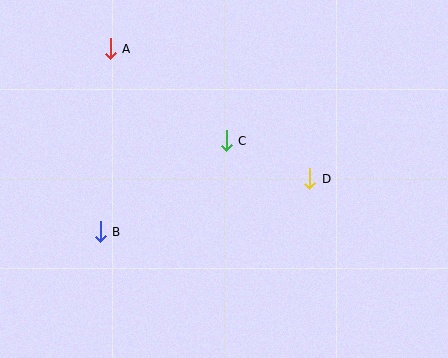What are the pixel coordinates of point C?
Point C is at (226, 141).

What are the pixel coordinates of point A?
Point A is at (110, 49).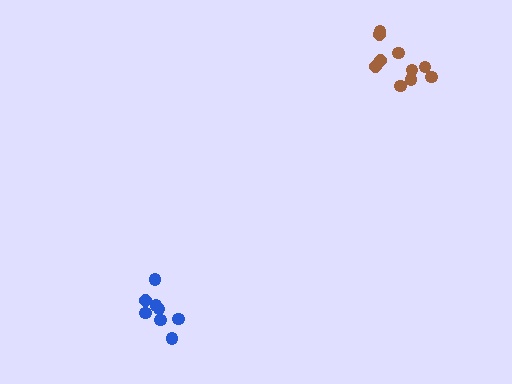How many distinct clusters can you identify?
There are 2 distinct clusters.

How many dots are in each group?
Group 1: 10 dots, Group 2: 8 dots (18 total).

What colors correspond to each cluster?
The clusters are colored: brown, blue.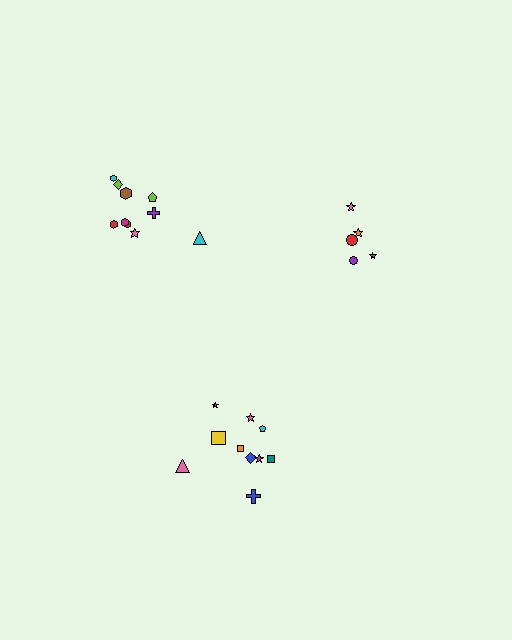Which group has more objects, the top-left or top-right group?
The top-left group.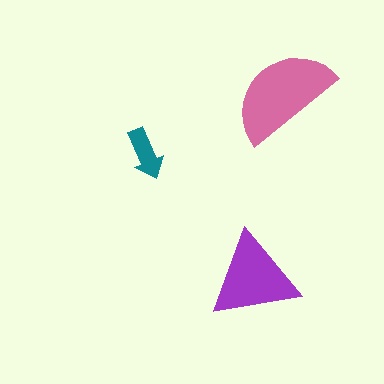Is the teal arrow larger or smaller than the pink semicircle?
Smaller.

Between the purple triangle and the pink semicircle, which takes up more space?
The pink semicircle.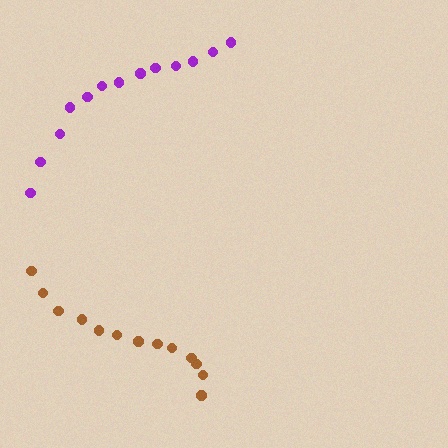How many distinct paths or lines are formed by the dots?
There are 2 distinct paths.